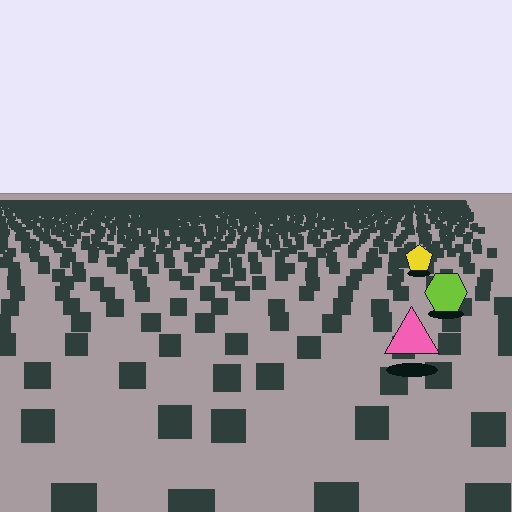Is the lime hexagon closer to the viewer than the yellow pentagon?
Yes. The lime hexagon is closer — you can tell from the texture gradient: the ground texture is coarser near it.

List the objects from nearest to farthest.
From nearest to farthest: the pink triangle, the lime hexagon, the yellow pentagon.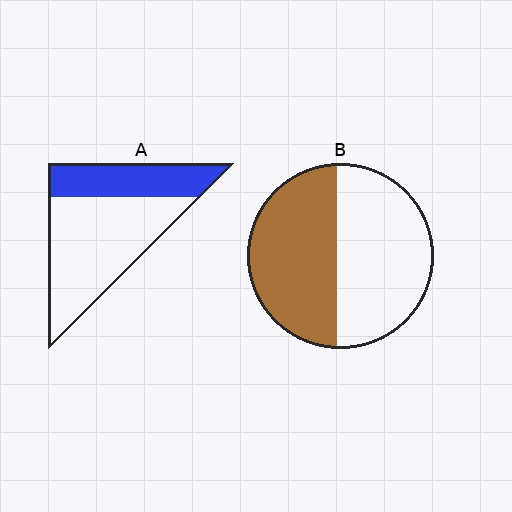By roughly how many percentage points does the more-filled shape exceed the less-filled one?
By roughly 15 percentage points (B over A).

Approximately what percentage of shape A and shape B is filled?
A is approximately 35% and B is approximately 50%.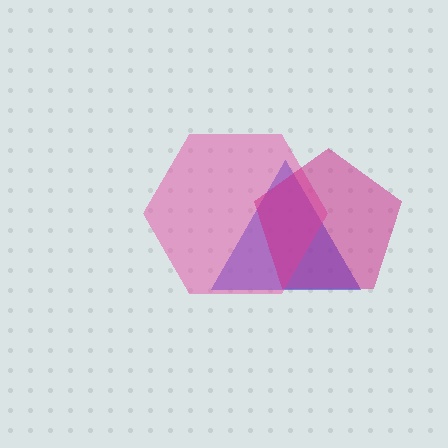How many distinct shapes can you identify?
There are 3 distinct shapes: a blue triangle, a pink hexagon, a magenta pentagon.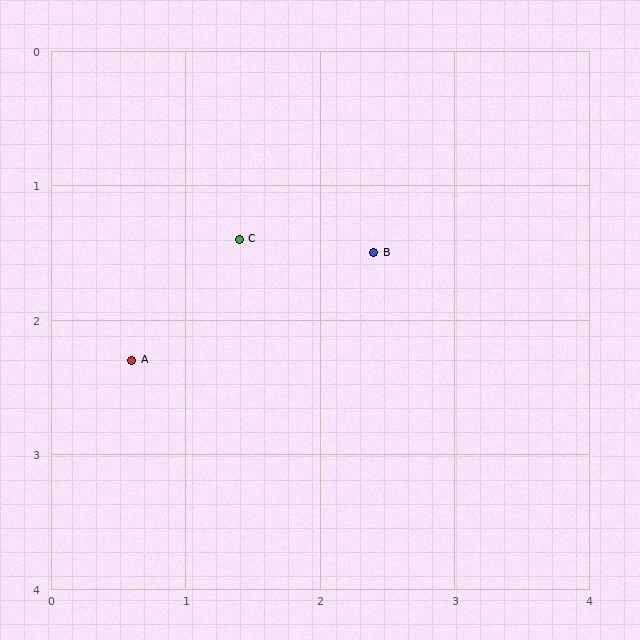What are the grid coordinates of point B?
Point B is at approximately (2.4, 1.5).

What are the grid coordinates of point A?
Point A is at approximately (0.6, 2.3).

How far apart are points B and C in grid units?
Points B and C are about 1.0 grid units apart.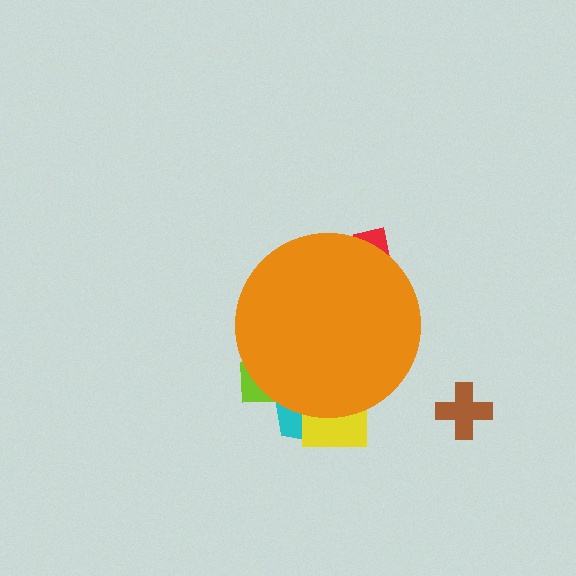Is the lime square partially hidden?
Yes, the lime square is partially hidden behind the orange circle.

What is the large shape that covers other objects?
An orange circle.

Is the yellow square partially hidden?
Yes, the yellow square is partially hidden behind the orange circle.